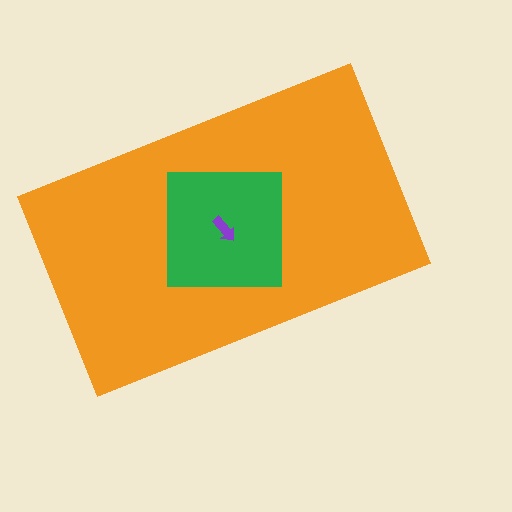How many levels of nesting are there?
3.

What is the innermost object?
The purple arrow.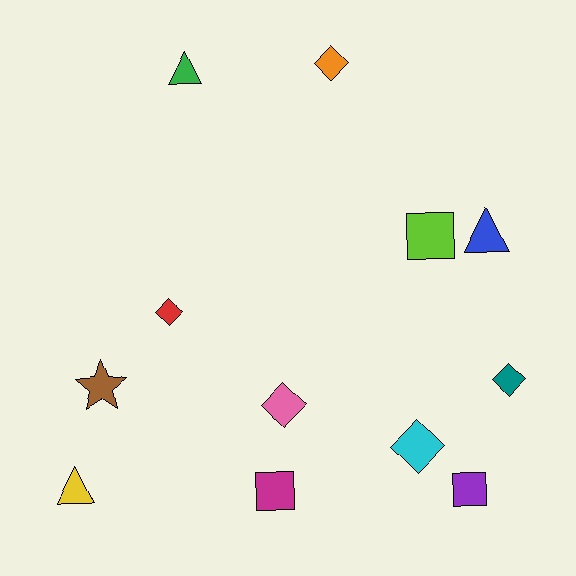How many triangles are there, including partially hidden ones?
There are 3 triangles.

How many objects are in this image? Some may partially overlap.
There are 12 objects.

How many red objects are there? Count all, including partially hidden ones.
There is 1 red object.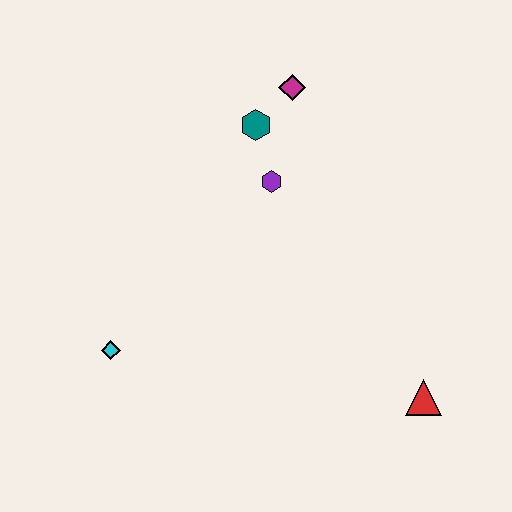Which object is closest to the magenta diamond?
The teal hexagon is closest to the magenta diamond.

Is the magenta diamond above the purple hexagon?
Yes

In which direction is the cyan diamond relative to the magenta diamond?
The cyan diamond is below the magenta diamond.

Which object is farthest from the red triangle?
The magenta diamond is farthest from the red triangle.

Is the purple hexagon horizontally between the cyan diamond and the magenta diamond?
Yes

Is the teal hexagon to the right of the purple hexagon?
No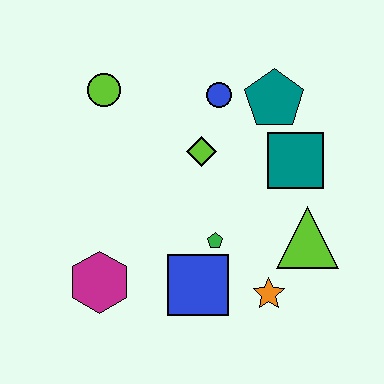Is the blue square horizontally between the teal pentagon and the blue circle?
No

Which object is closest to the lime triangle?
The orange star is closest to the lime triangle.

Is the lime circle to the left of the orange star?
Yes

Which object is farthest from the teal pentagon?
The magenta hexagon is farthest from the teal pentagon.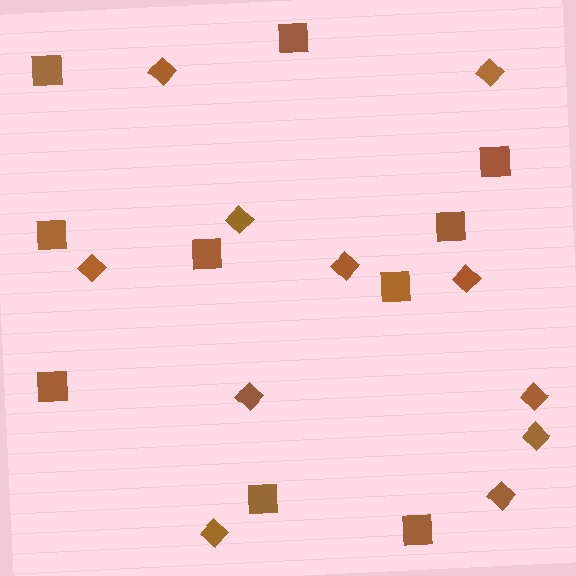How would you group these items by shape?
There are 2 groups: one group of diamonds (11) and one group of squares (10).